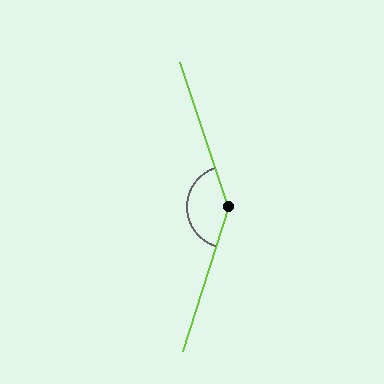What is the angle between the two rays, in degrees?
Approximately 144 degrees.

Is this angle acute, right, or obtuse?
It is obtuse.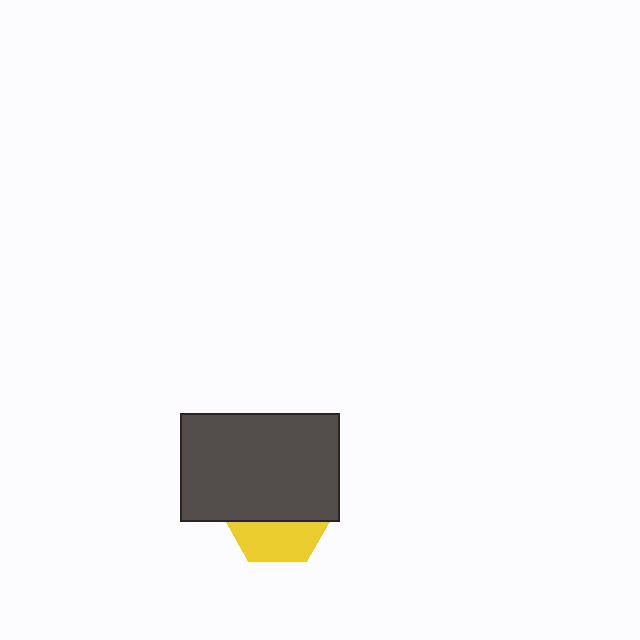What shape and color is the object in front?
The object in front is a dark gray rectangle.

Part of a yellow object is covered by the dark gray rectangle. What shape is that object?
It is a hexagon.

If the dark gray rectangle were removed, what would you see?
You would see the complete yellow hexagon.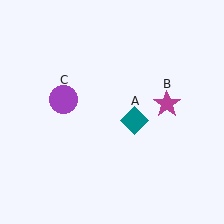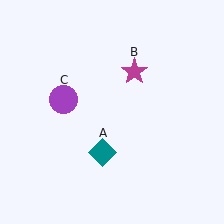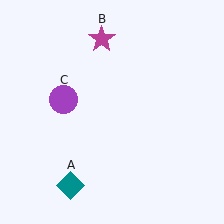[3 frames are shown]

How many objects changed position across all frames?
2 objects changed position: teal diamond (object A), magenta star (object B).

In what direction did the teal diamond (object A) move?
The teal diamond (object A) moved down and to the left.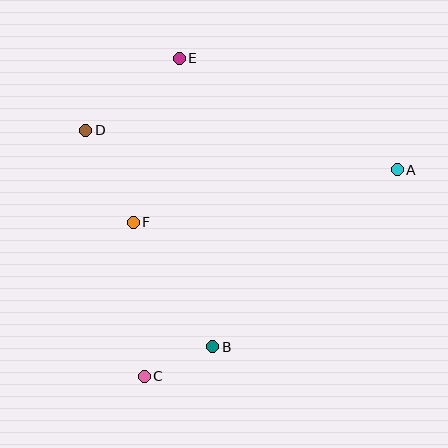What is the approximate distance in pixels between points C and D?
The distance between C and D is approximately 253 pixels.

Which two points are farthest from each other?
Points A and C are farthest from each other.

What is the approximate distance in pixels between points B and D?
The distance between B and D is approximately 251 pixels.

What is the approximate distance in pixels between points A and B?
The distance between A and B is approximately 256 pixels.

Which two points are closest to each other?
Points B and C are closest to each other.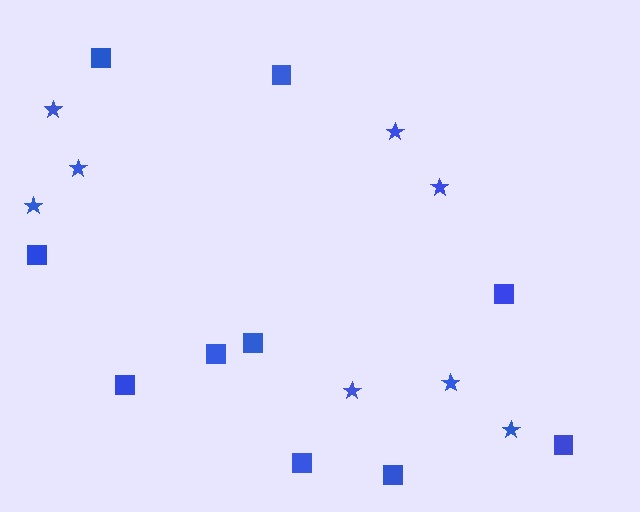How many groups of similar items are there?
There are 2 groups: one group of squares (10) and one group of stars (8).